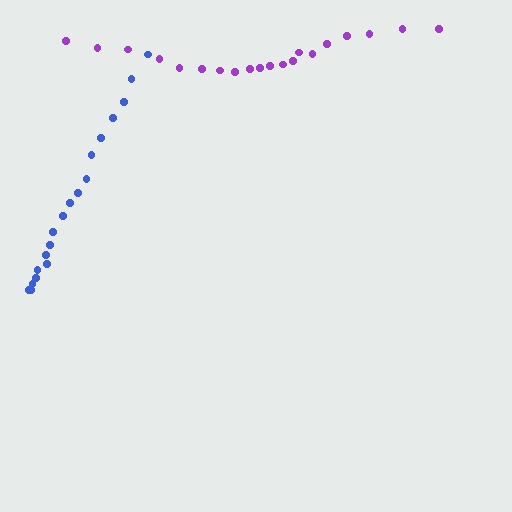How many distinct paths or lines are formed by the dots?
There are 2 distinct paths.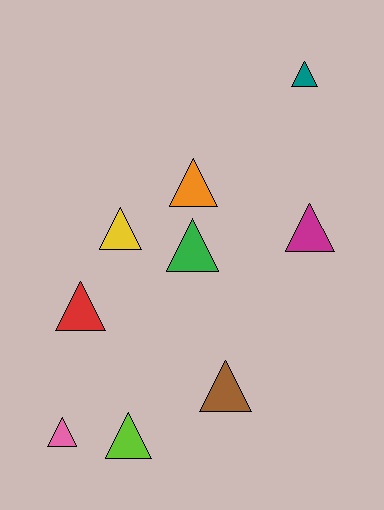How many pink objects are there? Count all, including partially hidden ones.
There is 1 pink object.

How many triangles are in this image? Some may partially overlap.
There are 9 triangles.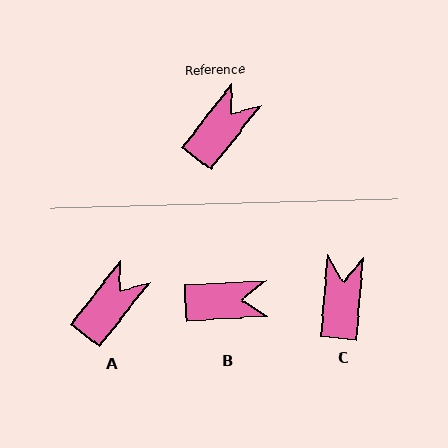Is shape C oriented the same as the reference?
No, it is off by about 33 degrees.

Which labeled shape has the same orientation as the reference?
A.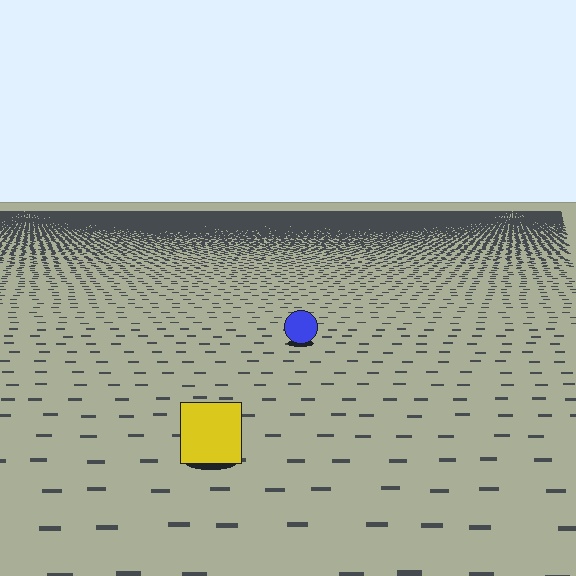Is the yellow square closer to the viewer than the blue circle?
Yes. The yellow square is closer — you can tell from the texture gradient: the ground texture is coarser near it.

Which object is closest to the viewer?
The yellow square is closest. The texture marks near it are larger and more spread out.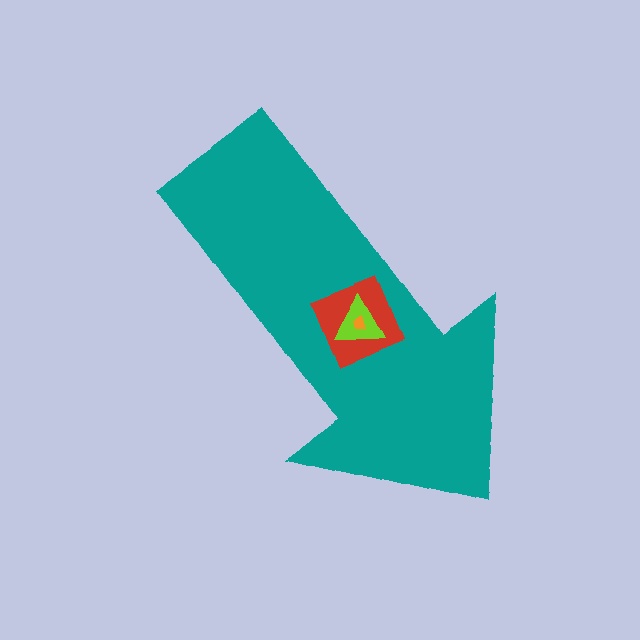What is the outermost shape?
The teal arrow.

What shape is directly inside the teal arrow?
The red square.